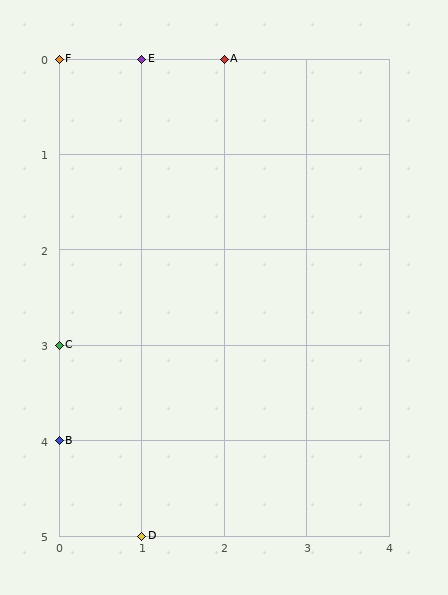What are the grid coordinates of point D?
Point D is at grid coordinates (1, 5).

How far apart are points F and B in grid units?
Points F and B are 4 rows apart.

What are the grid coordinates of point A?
Point A is at grid coordinates (2, 0).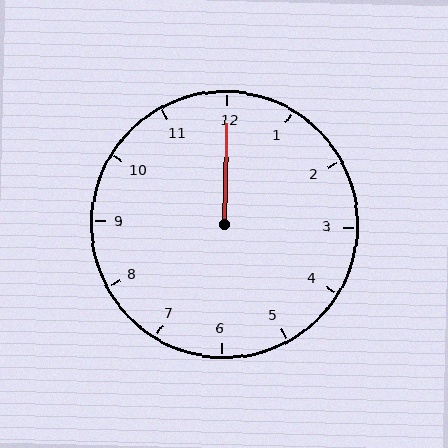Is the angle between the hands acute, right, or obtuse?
It is acute.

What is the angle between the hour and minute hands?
Approximately 0 degrees.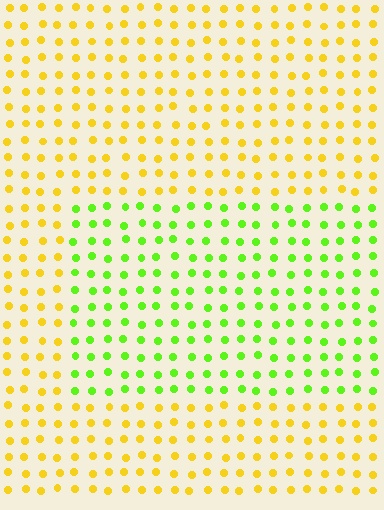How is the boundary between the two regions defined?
The boundary is defined purely by a slight shift in hue (about 52 degrees). Spacing, size, and orientation are identical on both sides.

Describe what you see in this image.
The image is filled with small yellow elements in a uniform arrangement. A rectangle-shaped region is visible where the elements are tinted to a slightly different hue, forming a subtle color boundary.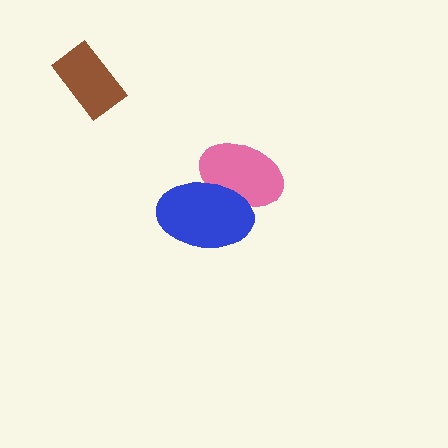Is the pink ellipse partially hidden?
Yes, it is partially covered by another shape.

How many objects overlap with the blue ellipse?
1 object overlaps with the blue ellipse.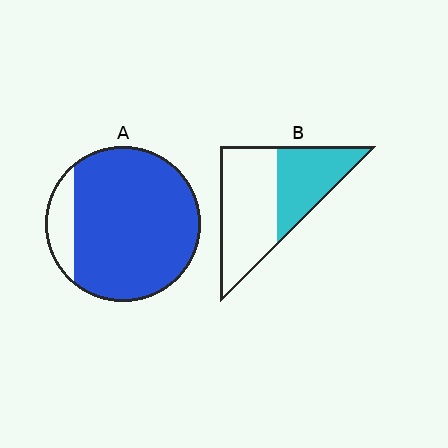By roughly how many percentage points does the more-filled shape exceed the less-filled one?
By roughly 45 percentage points (A over B).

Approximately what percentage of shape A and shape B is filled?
A is approximately 85% and B is approximately 40%.